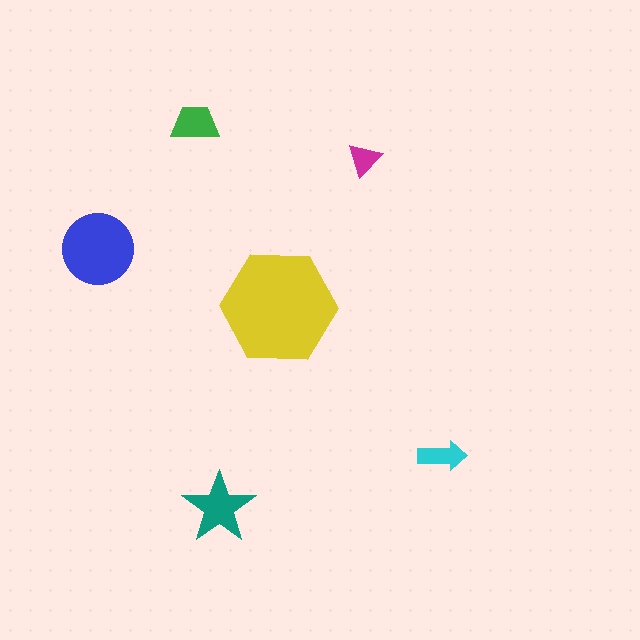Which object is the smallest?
The magenta triangle.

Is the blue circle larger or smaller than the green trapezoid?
Larger.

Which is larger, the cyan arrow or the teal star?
The teal star.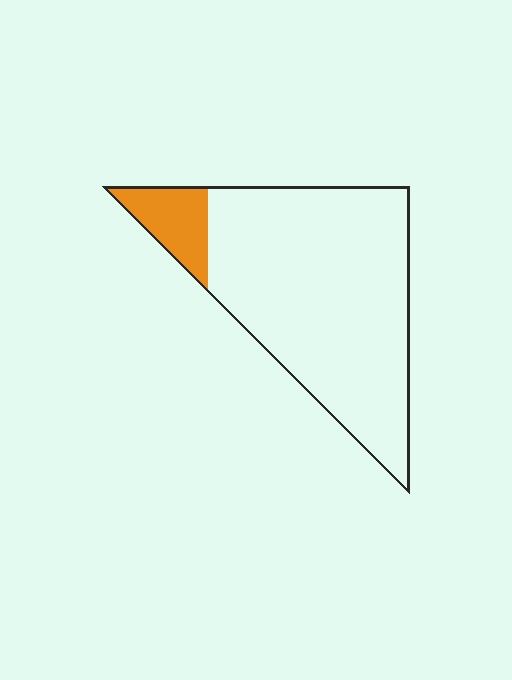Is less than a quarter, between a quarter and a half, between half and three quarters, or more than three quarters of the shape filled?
Less than a quarter.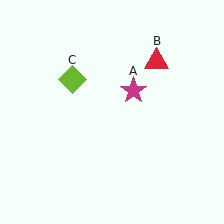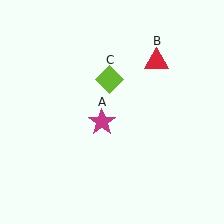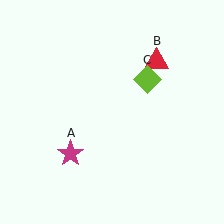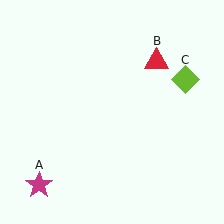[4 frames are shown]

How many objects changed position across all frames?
2 objects changed position: magenta star (object A), lime diamond (object C).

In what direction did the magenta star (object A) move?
The magenta star (object A) moved down and to the left.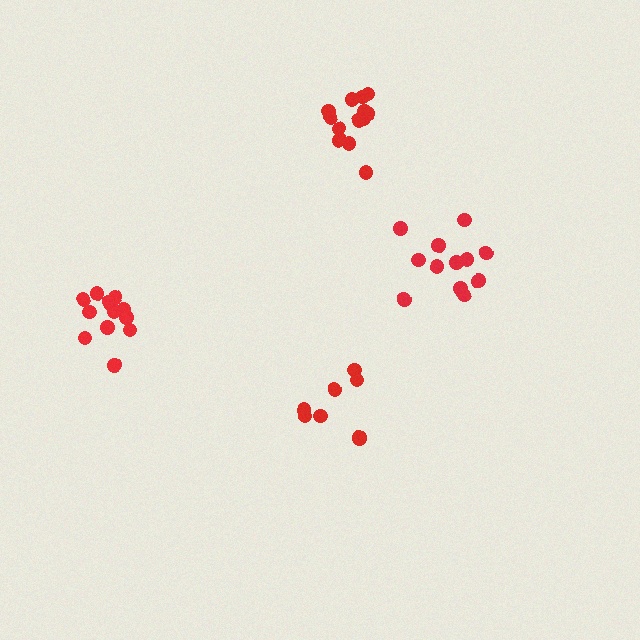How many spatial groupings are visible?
There are 4 spatial groupings.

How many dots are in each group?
Group 1: 13 dots, Group 2: 12 dots, Group 3: 8 dots, Group 4: 13 dots (46 total).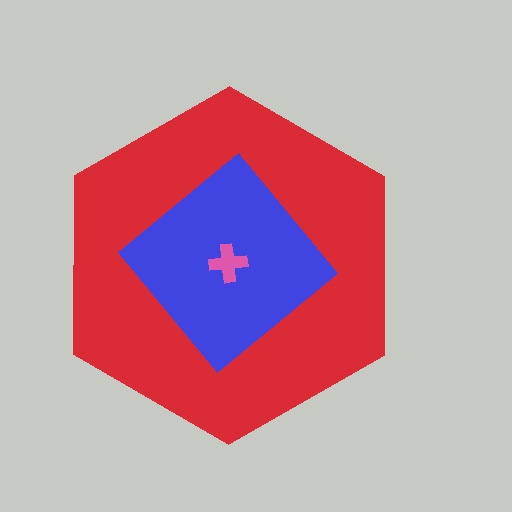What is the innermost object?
The pink cross.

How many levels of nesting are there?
3.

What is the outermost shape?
The red hexagon.